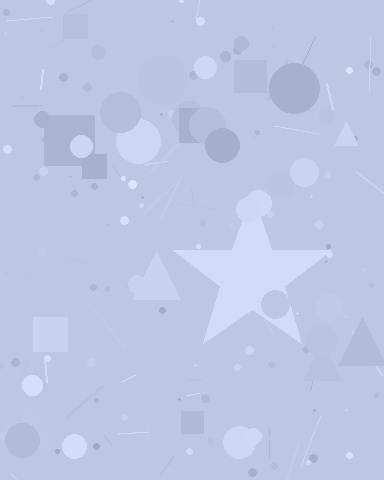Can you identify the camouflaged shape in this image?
The camouflaged shape is a star.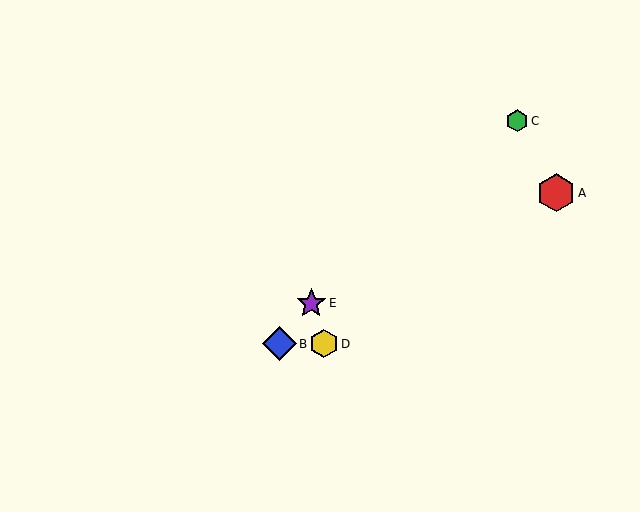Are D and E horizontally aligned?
No, D is at y≈344 and E is at y≈303.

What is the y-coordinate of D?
Object D is at y≈344.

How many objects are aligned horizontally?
2 objects (B, D) are aligned horizontally.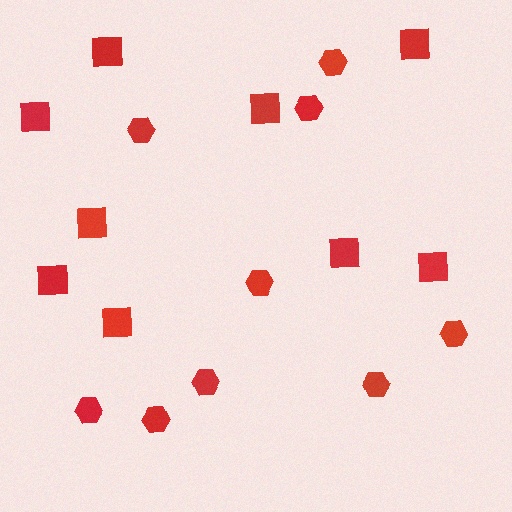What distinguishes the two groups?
There are 2 groups: one group of squares (9) and one group of hexagons (9).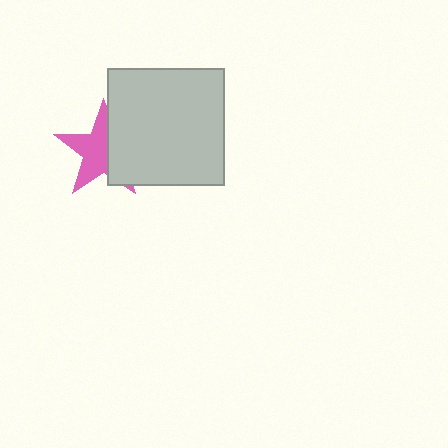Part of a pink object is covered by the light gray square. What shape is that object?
It is a star.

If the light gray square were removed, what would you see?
You would see the complete pink star.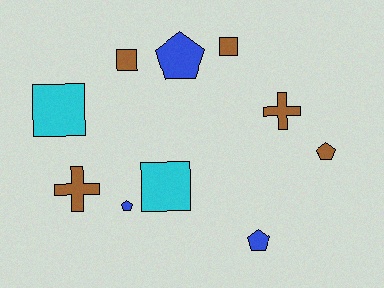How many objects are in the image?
There are 10 objects.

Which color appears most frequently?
Brown, with 5 objects.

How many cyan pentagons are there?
There are no cyan pentagons.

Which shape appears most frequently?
Square, with 4 objects.